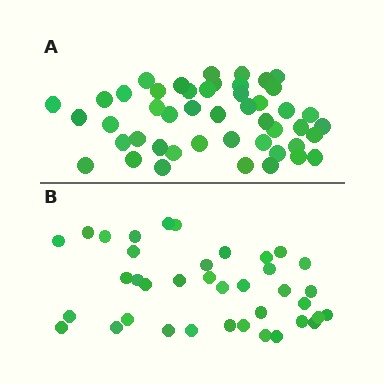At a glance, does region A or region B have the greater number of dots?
Region A (the top region) has more dots.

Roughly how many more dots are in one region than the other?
Region A has roughly 8 or so more dots than region B.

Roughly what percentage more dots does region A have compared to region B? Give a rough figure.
About 25% more.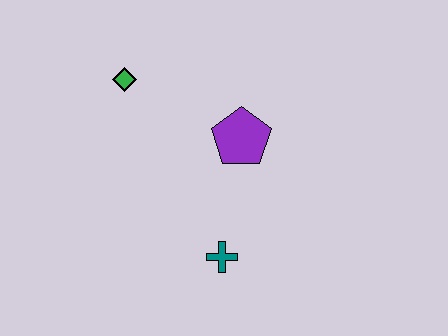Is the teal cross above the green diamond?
No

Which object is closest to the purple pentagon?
The teal cross is closest to the purple pentagon.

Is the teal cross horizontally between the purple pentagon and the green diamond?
Yes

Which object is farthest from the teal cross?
The green diamond is farthest from the teal cross.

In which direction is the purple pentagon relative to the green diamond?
The purple pentagon is to the right of the green diamond.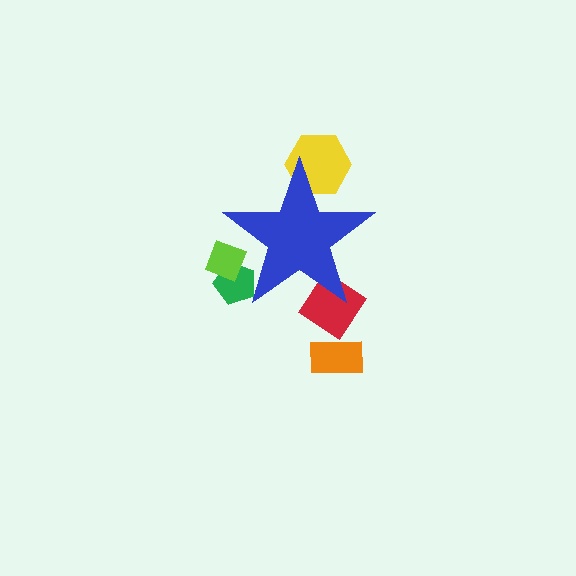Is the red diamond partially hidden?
Yes, the red diamond is partially hidden behind the blue star.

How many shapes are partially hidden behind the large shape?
4 shapes are partially hidden.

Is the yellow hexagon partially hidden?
Yes, the yellow hexagon is partially hidden behind the blue star.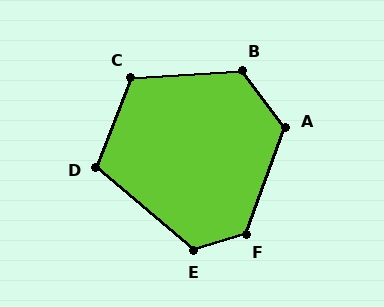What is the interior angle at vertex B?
Approximately 123 degrees (obtuse).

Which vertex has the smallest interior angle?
D, at approximately 109 degrees.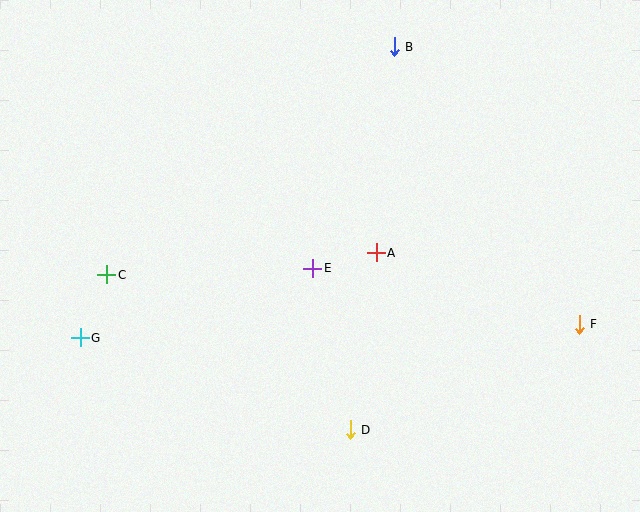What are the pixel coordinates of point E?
Point E is at (313, 268).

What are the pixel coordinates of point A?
Point A is at (376, 253).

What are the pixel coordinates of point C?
Point C is at (107, 275).